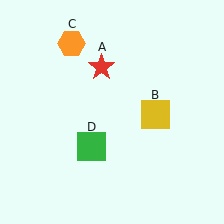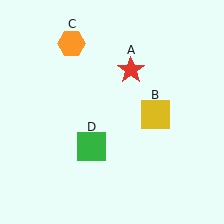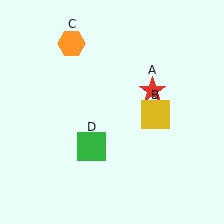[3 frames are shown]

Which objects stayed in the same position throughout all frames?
Yellow square (object B) and orange hexagon (object C) and green square (object D) remained stationary.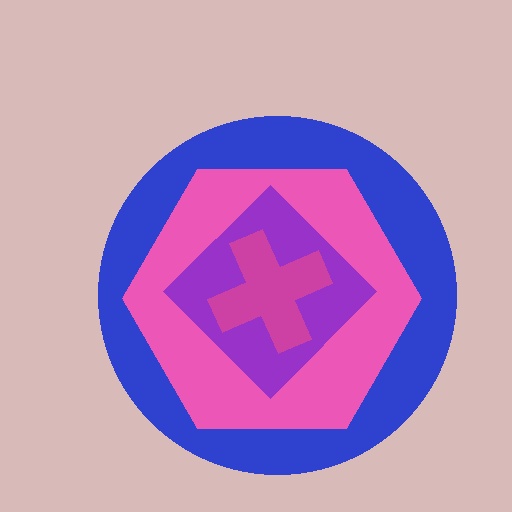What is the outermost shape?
The blue circle.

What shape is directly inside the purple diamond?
The magenta cross.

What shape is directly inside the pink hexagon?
The purple diamond.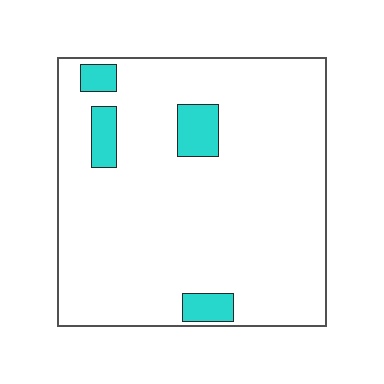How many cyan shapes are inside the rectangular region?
4.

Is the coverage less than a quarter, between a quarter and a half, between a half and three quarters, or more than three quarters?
Less than a quarter.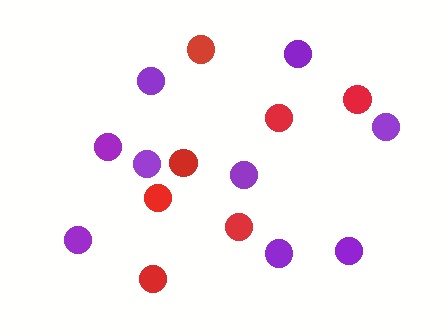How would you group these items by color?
There are 2 groups: one group of purple circles (9) and one group of red circles (7).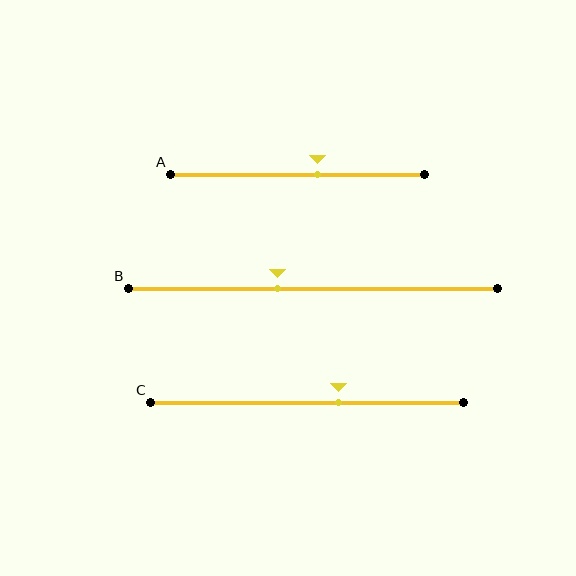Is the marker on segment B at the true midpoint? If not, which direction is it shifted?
No, the marker on segment B is shifted to the left by about 10% of the segment length.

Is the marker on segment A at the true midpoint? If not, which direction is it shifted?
No, the marker on segment A is shifted to the right by about 8% of the segment length.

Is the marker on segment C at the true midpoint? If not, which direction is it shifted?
No, the marker on segment C is shifted to the right by about 10% of the segment length.